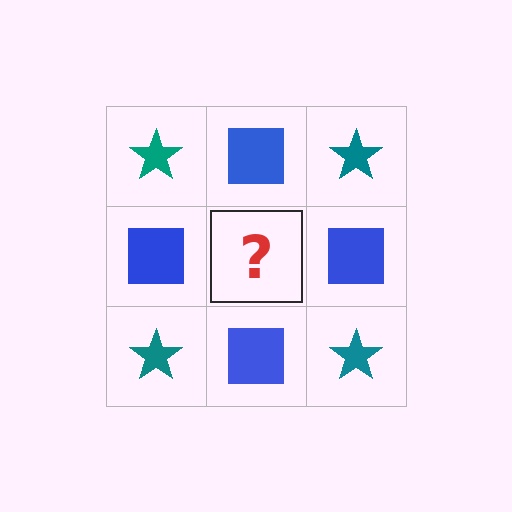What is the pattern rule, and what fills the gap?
The rule is that it alternates teal star and blue square in a checkerboard pattern. The gap should be filled with a teal star.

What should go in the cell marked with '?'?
The missing cell should contain a teal star.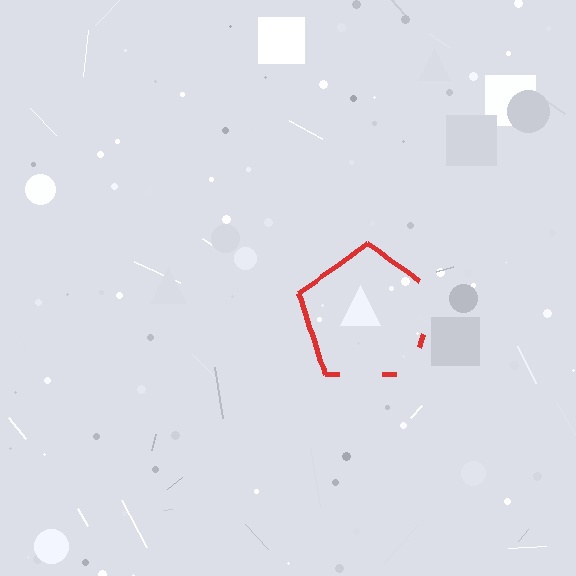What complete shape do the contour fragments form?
The contour fragments form a pentagon.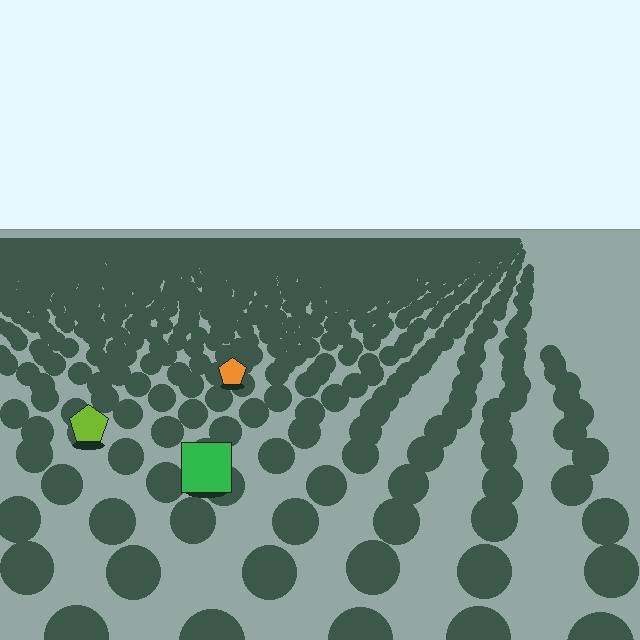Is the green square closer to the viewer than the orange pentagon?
Yes. The green square is closer — you can tell from the texture gradient: the ground texture is coarser near it.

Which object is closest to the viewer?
The green square is closest. The texture marks near it are larger and more spread out.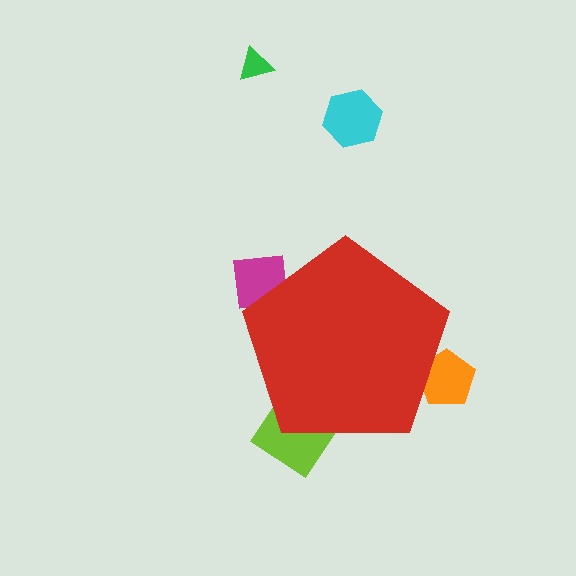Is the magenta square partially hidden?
Yes, the magenta square is partially hidden behind the red pentagon.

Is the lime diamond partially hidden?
Yes, the lime diamond is partially hidden behind the red pentagon.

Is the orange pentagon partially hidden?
Yes, the orange pentagon is partially hidden behind the red pentagon.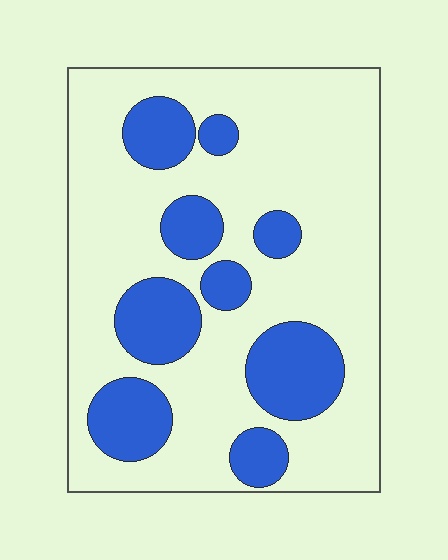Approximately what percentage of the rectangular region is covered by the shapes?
Approximately 25%.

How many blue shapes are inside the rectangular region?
9.